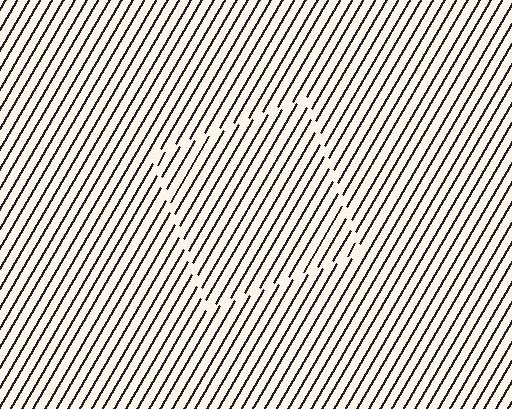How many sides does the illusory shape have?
4 sides — the line-ends trace a square.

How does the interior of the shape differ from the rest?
The interior of the shape contains the same grating, shifted by half a period — the contour is defined by the phase discontinuity where line-ends from the inner and outer gratings abut.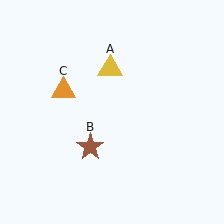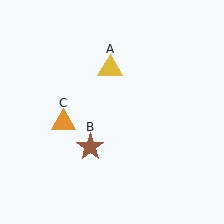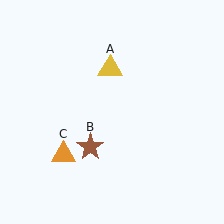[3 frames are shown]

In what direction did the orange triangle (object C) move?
The orange triangle (object C) moved down.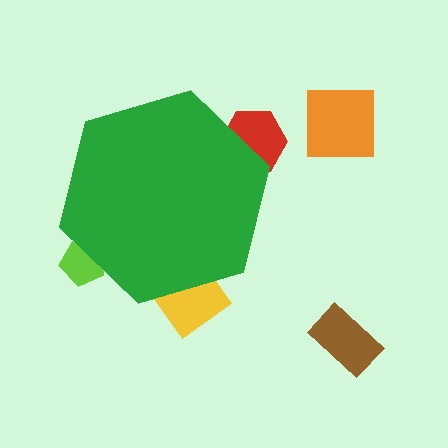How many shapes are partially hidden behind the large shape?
3 shapes are partially hidden.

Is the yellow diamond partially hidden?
Yes, the yellow diamond is partially hidden behind the green hexagon.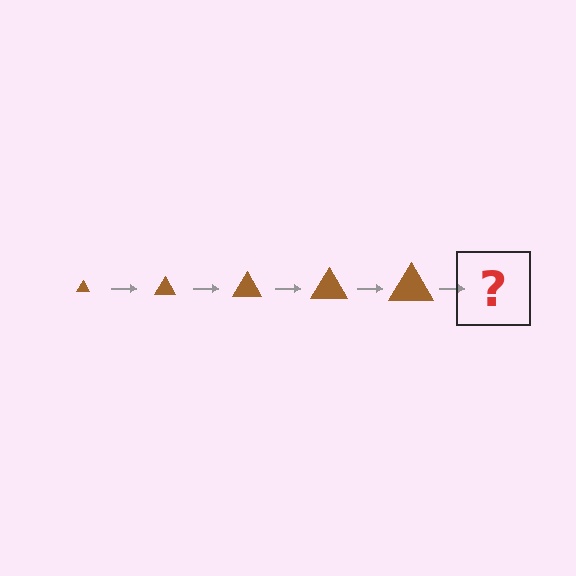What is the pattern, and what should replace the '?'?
The pattern is that the triangle gets progressively larger each step. The '?' should be a brown triangle, larger than the previous one.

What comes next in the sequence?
The next element should be a brown triangle, larger than the previous one.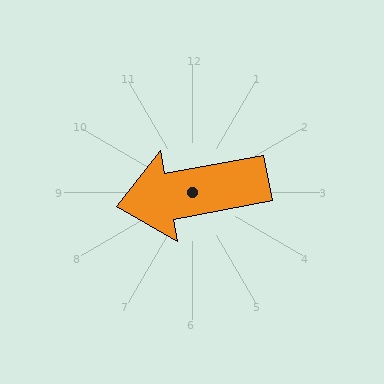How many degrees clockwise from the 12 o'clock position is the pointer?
Approximately 259 degrees.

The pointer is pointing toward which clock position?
Roughly 9 o'clock.